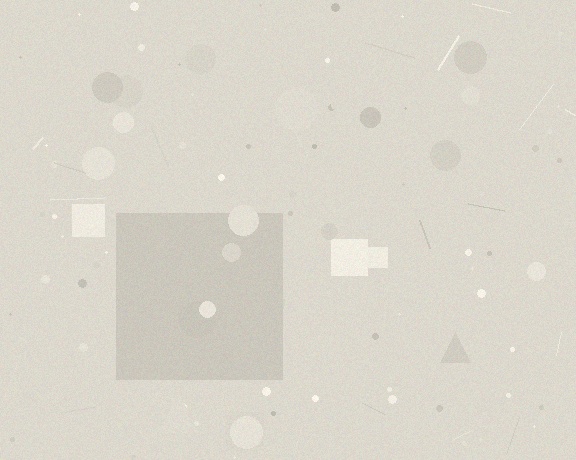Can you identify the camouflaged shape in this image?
The camouflaged shape is a square.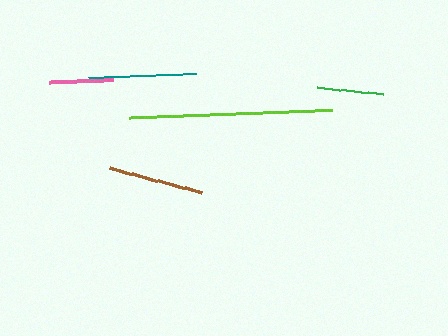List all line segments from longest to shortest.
From longest to shortest: lime, teal, brown, green, pink.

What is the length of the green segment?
The green segment is approximately 67 pixels long.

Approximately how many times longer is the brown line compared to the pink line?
The brown line is approximately 1.5 times the length of the pink line.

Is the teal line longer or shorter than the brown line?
The teal line is longer than the brown line.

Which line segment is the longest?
The lime line is the longest at approximately 203 pixels.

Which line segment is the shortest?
The pink line is the shortest at approximately 63 pixels.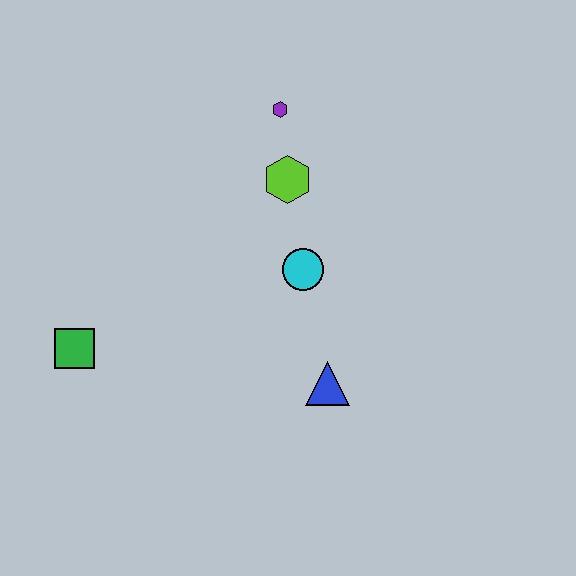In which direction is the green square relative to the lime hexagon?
The green square is to the left of the lime hexagon.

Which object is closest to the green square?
The cyan circle is closest to the green square.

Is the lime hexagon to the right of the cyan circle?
No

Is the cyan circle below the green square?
No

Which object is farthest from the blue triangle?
The purple hexagon is farthest from the blue triangle.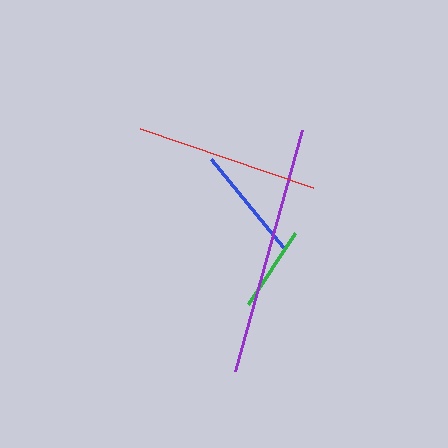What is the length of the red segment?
The red segment is approximately 184 pixels long.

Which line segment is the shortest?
The green line is the shortest at approximately 85 pixels.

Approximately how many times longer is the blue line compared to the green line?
The blue line is approximately 1.3 times the length of the green line.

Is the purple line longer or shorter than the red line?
The purple line is longer than the red line.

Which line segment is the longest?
The purple line is the longest at approximately 250 pixels.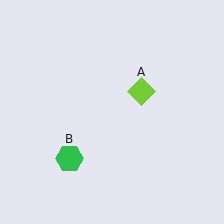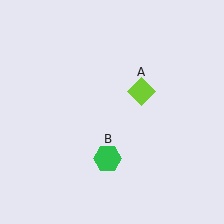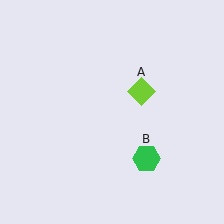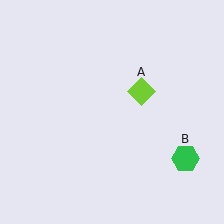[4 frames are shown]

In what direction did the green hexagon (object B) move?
The green hexagon (object B) moved right.